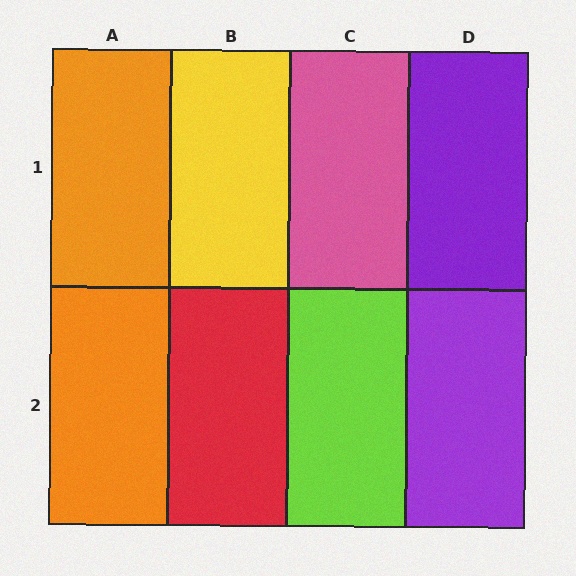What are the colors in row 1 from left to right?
Orange, yellow, pink, purple.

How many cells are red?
1 cell is red.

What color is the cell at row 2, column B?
Red.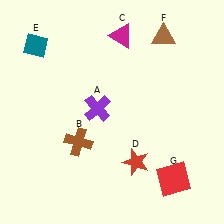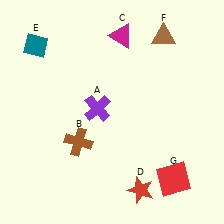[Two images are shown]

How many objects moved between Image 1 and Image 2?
1 object moved between the two images.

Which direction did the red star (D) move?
The red star (D) moved down.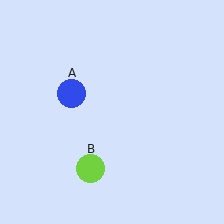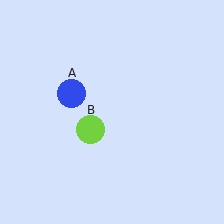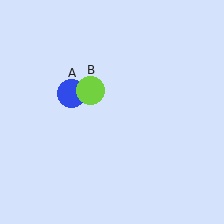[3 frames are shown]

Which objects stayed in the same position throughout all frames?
Blue circle (object A) remained stationary.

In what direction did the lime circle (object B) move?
The lime circle (object B) moved up.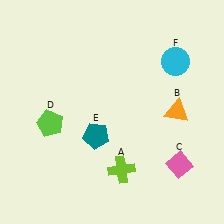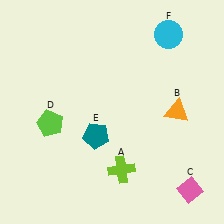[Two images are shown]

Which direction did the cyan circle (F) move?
The cyan circle (F) moved up.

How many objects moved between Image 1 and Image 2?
2 objects moved between the two images.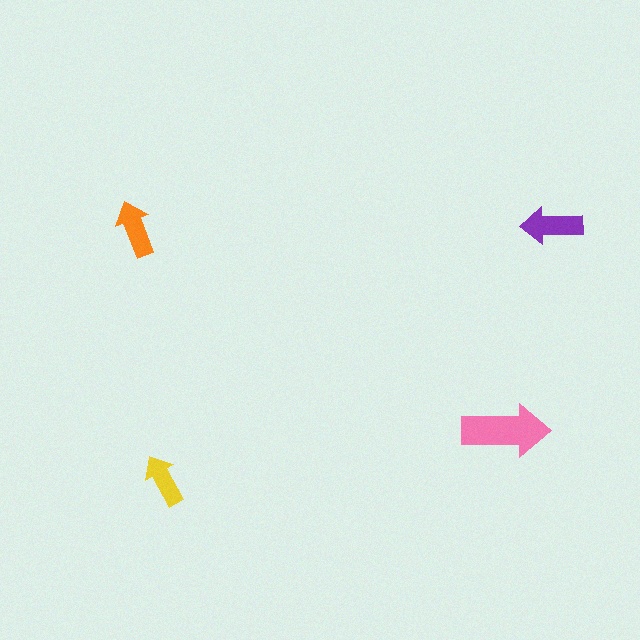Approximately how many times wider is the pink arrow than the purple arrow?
About 1.5 times wider.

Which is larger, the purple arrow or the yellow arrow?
The purple one.